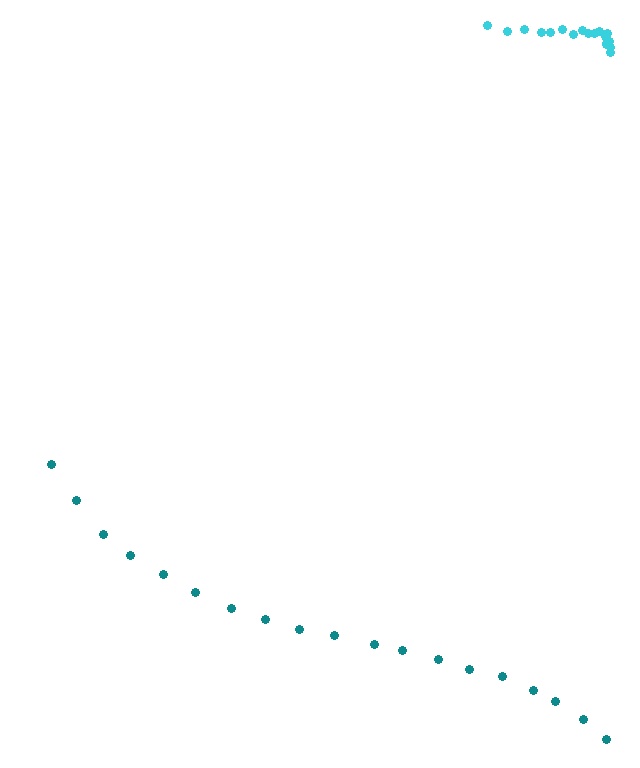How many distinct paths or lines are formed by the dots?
There are 2 distinct paths.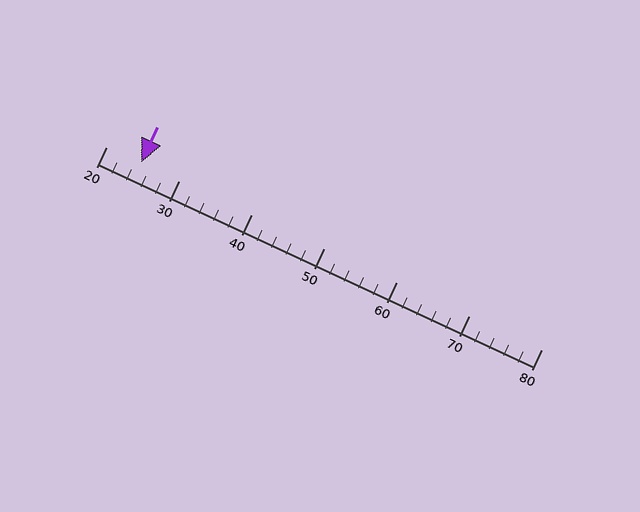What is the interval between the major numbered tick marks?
The major tick marks are spaced 10 units apart.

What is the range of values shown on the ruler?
The ruler shows values from 20 to 80.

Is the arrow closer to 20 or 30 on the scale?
The arrow is closer to 20.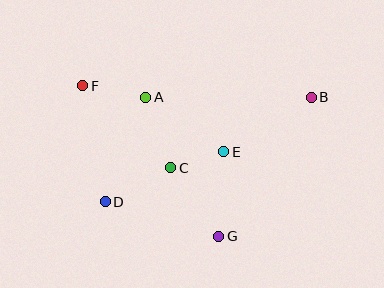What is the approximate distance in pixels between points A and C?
The distance between A and C is approximately 75 pixels.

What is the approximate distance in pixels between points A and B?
The distance between A and B is approximately 165 pixels.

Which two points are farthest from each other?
Points B and D are farthest from each other.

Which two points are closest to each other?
Points C and E are closest to each other.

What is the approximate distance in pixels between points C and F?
The distance between C and F is approximately 121 pixels.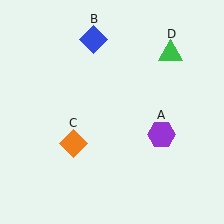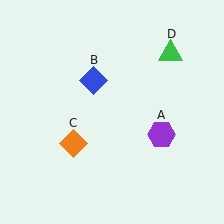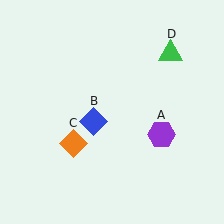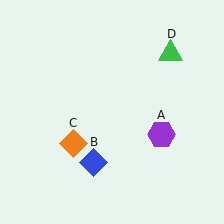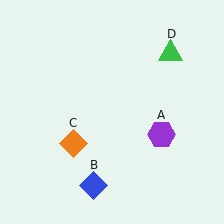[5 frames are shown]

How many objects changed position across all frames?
1 object changed position: blue diamond (object B).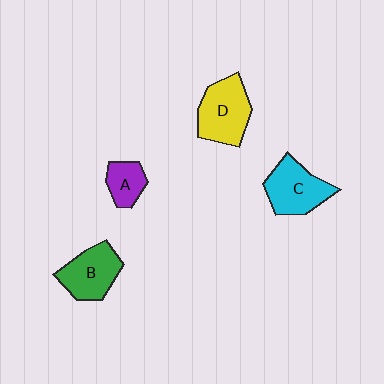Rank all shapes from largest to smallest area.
From largest to smallest: D (yellow), C (cyan), B (green), A (purple).